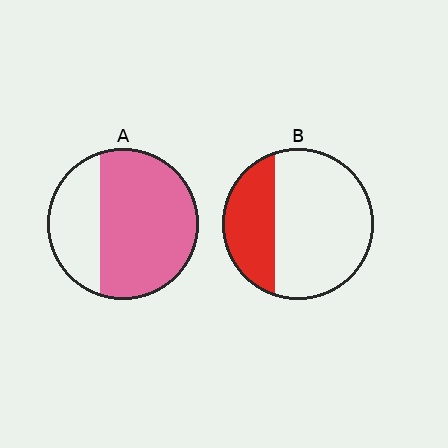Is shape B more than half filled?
No.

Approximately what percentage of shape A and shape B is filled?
A is approximately 70% and B is approximately 30%.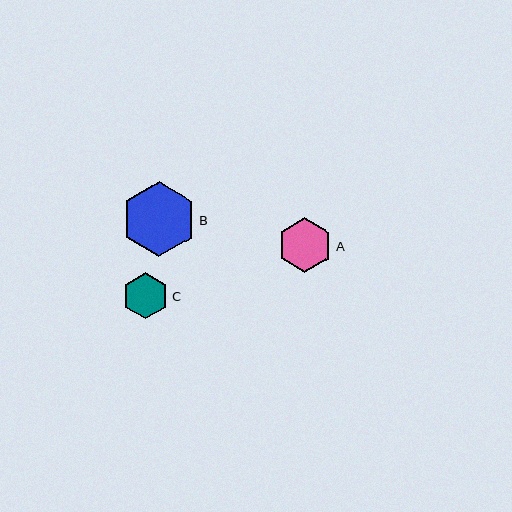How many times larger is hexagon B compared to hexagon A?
Hexagon B is approximately 1.4 times the size of hexagon A.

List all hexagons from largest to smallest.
From largest to smallest: B, A, C.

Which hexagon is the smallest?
Hexagon C is the smallest with a size of approximately 46 pixels.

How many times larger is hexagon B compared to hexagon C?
Hexagon B is approximately 1.6 times the size of hexagon C.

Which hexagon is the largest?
Hexagon B is the largest with a size of approximately 75 pixels.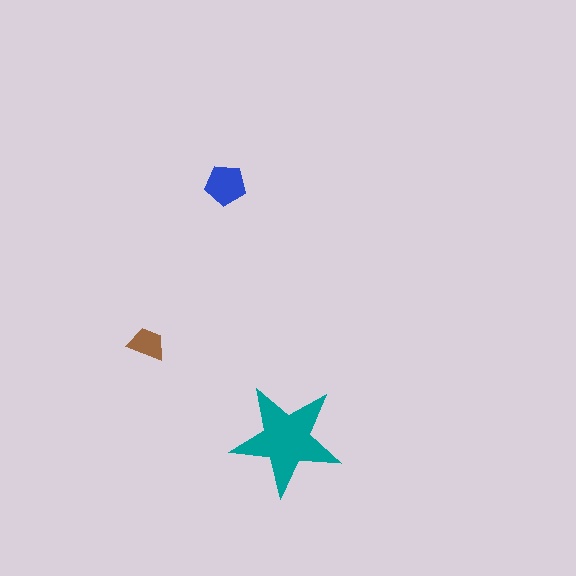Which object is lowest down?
The teal star is bottommost.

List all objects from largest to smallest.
The teal star, the blue pentagon, the brown trapezoid.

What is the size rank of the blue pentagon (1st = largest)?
2nd.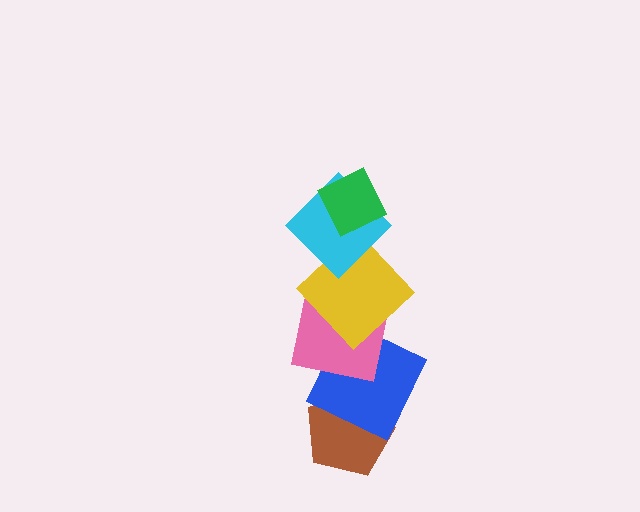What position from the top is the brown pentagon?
The brown pentagon is 6th from the top.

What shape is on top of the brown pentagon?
The blue square is on top of the brown pentagon.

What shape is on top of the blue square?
The pink square is on top of the blue square.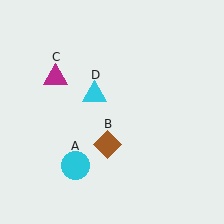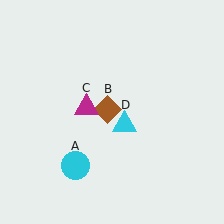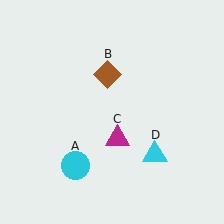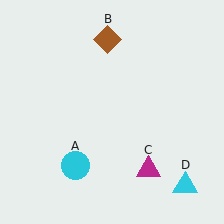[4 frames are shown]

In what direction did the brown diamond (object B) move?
The brown diamond (object B) moved up.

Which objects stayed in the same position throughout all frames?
Cyan circle (object A) remained stationary.